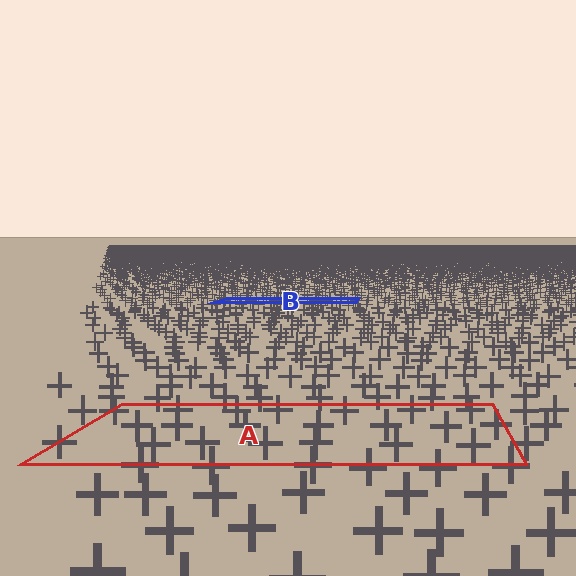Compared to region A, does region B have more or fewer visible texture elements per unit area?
Region B has more texture elements per unit area — they are packed more densely because it is farther away.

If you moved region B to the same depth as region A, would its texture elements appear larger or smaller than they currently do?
They would appear larger. At a closer depth, the same texture elements are projected at a bigger on-screen size.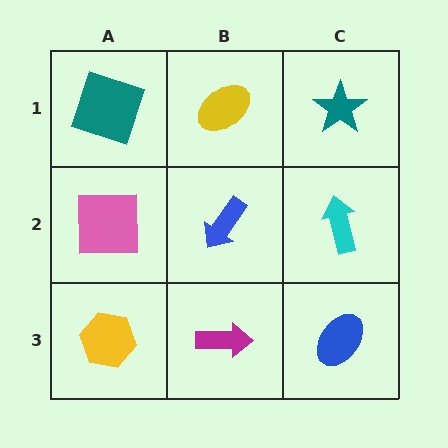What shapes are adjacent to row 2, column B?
A yellow ellipse (row 1, column B), a magenta arrow (row 3, column B), a pink square (row 2, column A), a cyan arrow (row 2, column C).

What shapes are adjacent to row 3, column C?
A cyan arrow (row 2, column C), a magenta arrow (row 3, column B).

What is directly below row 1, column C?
A cyan arrow.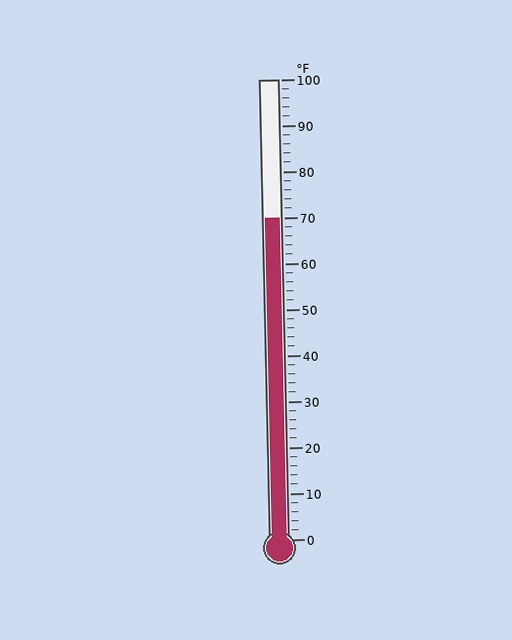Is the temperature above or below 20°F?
The temperature is above 20°F.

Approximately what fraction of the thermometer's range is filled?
The thermometer is filled to approximately 70% of its range.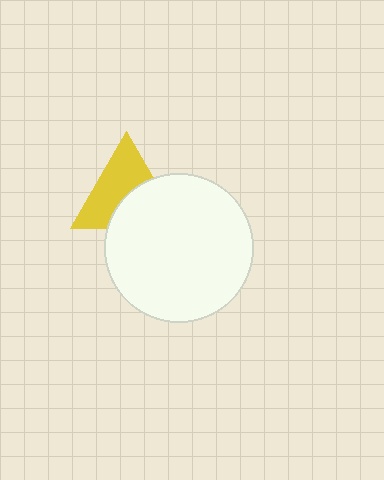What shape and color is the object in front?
The object in front is a white circle.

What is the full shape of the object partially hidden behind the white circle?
The partially hidden object is a yellow triangle.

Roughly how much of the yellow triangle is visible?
About half of it is visible (roughly 57%).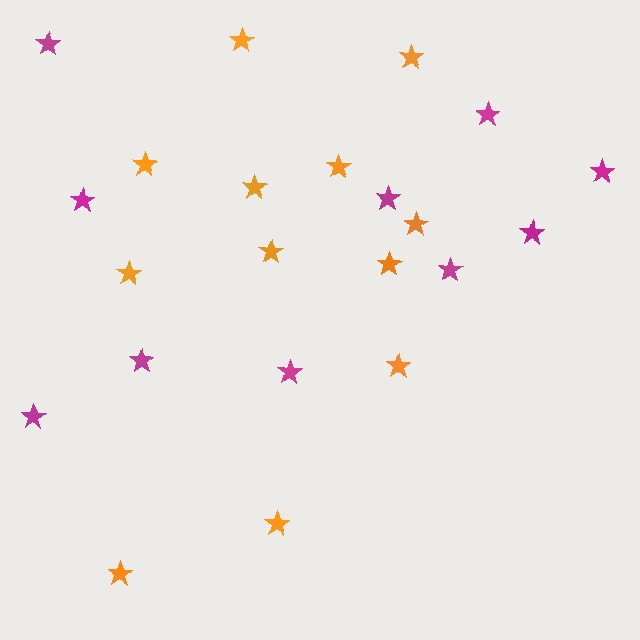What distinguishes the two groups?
There are 2 groups: one group of magenta stars (10) and one group of orange stars (12).